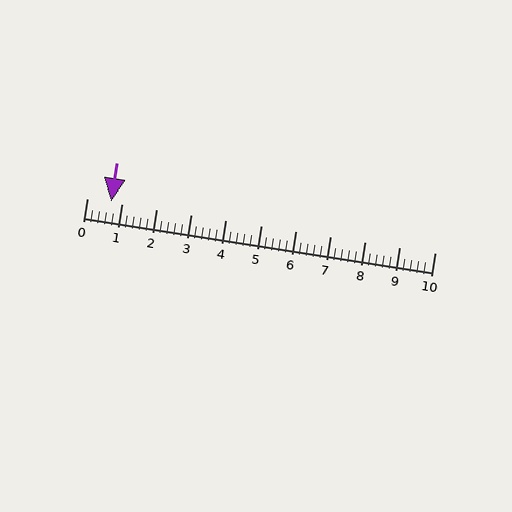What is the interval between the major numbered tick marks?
The major tick marks are spaced 1 units apart.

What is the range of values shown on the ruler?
The ruler shows values from 0 to 10.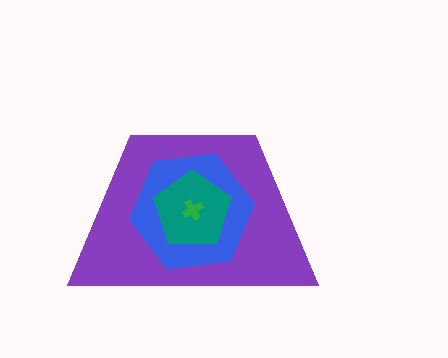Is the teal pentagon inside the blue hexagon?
Yes.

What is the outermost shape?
The purple trapezoid.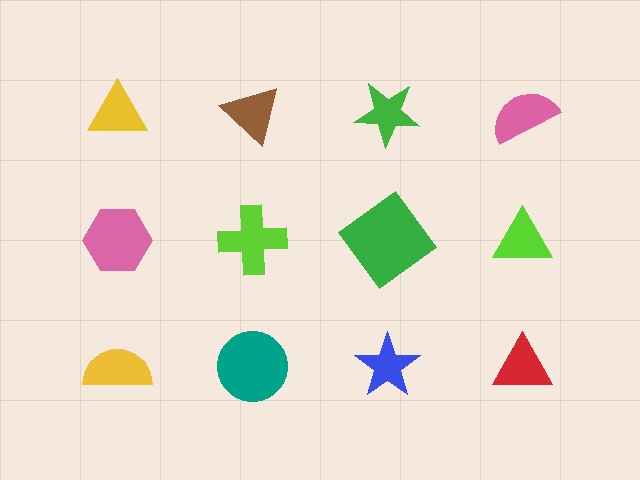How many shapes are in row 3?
4 shapes.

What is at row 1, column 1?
A yellow triangle.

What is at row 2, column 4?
A lime triangle.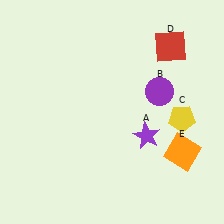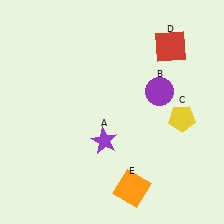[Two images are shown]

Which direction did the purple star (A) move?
The purple star (A) moved left.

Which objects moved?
The objects that moved are: the purple star (A), the orange square (E).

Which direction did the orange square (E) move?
The orange square (E) moved left.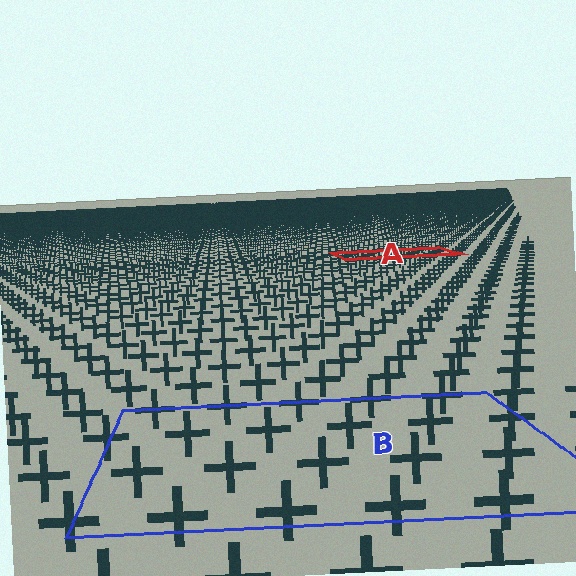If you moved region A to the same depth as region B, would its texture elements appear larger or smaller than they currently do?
They would appear larger. At a closer depth, the same texture elements are projected at a bigger on-screen size.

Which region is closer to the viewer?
Region B is closer. The texture elements there are larger and more spread out.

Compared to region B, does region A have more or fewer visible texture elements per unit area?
Region A has more texture elements per unit area — they are packed more densely because it is farther away.